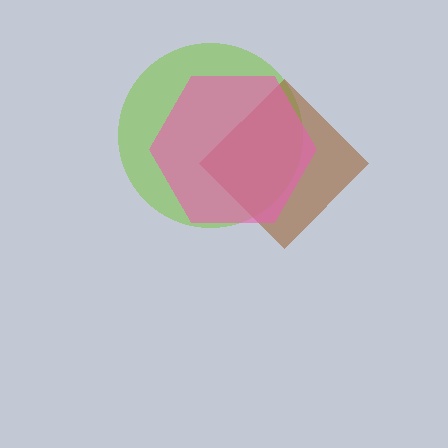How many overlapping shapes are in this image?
There are 3 overlapping shapes in the image.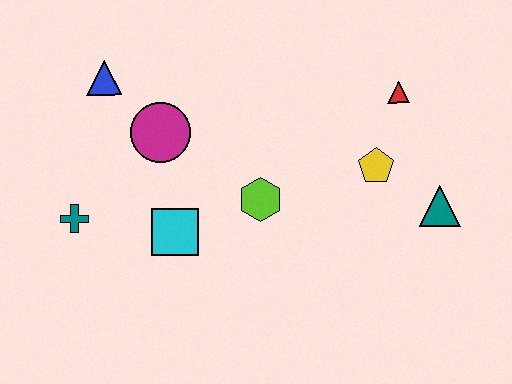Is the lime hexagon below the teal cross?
No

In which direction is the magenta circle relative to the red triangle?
The magenta circle is to the left of the red triangle.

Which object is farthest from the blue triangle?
The teal triangle is farthest from the blue triangle.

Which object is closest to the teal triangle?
The yellow pentagon is closest to the teal triangle.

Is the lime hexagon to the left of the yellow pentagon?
Yes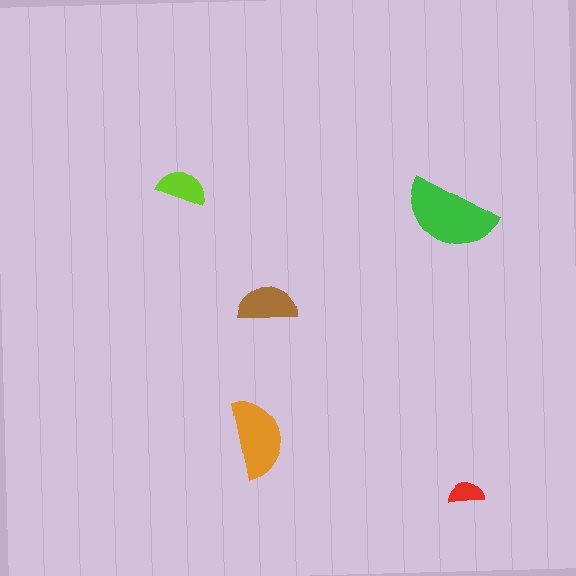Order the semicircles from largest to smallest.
the green one, the orange one, the brown one, the lime one, the red one.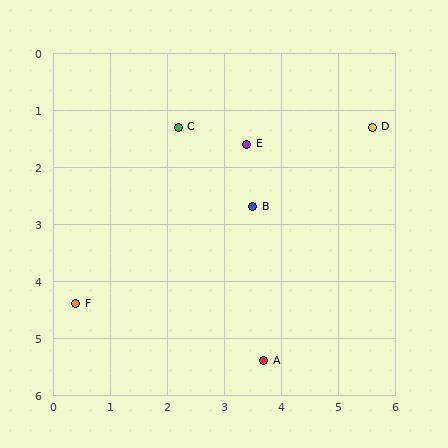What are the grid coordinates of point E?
Point E is at approximately (3.4, 1.6).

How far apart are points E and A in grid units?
Points E and A are about 3.8 grid units apart.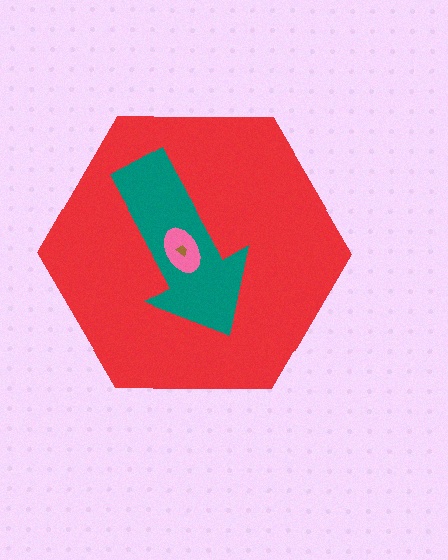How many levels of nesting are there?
4.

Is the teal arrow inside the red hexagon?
Yes.